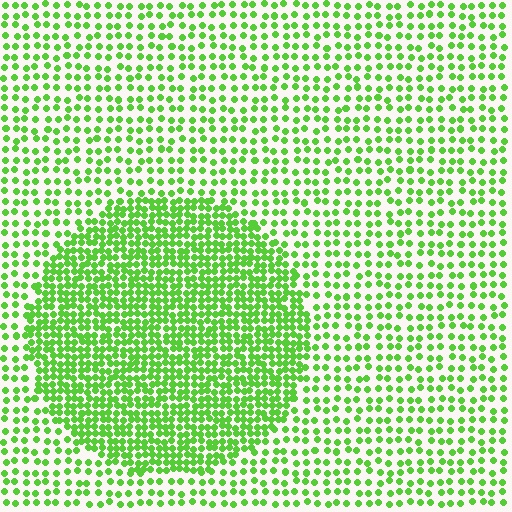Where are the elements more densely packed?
The elements are more densely packed inside the circle boundary.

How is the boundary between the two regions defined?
The boundary is defined by a change in element density (approximately 2.2x ratio). All elements are the same color, size, and shape.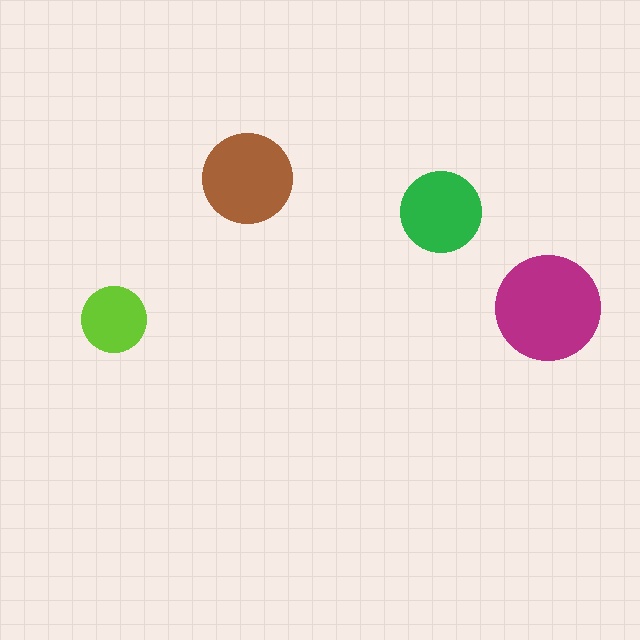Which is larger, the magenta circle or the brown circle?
The magenta one.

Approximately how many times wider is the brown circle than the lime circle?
About 1.5 times wider.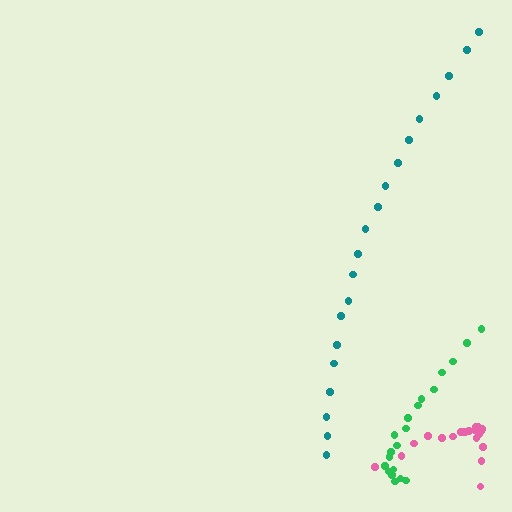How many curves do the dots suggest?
There are 3 distinct paths.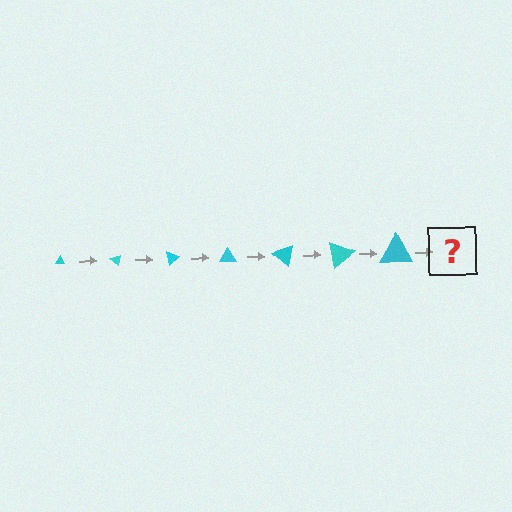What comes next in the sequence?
The next element should be a triangle, larger than the previous one and rotated 280 degrees from the start.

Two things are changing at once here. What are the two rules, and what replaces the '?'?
The two rules are that the triangle grows larger each step and it rotates 40 degrees each step. The '?' should be a triangle, larger than the previous one and rotated 280 degrees from the start.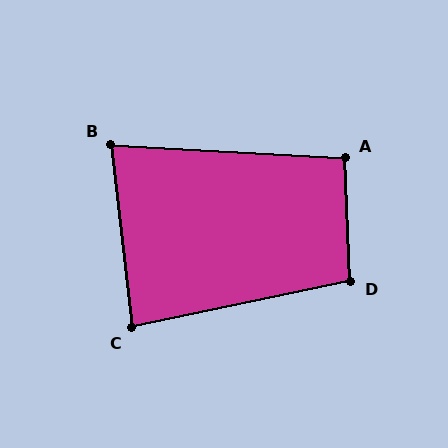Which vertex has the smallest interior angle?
B, at approximately 80 degrees.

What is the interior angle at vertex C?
Approximately 85 degrees (acute).